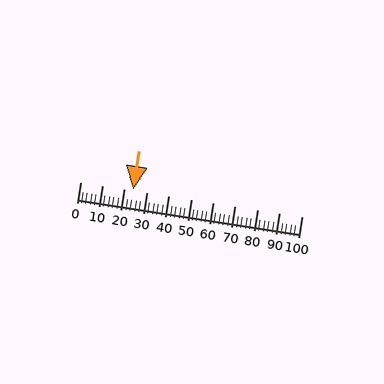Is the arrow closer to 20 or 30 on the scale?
The arrow is closer to 20.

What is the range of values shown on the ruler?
The ruler shows values from 0 to 100.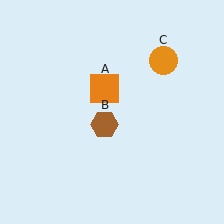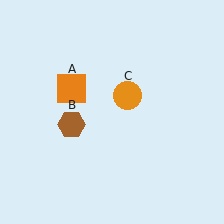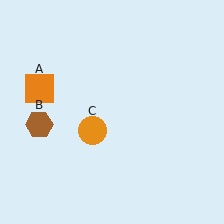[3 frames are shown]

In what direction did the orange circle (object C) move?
The orange circle (object C) moved down and to the left.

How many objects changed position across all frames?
3 objects changed position: orange square (object A), brown hexagon (object B), orange circle (object C).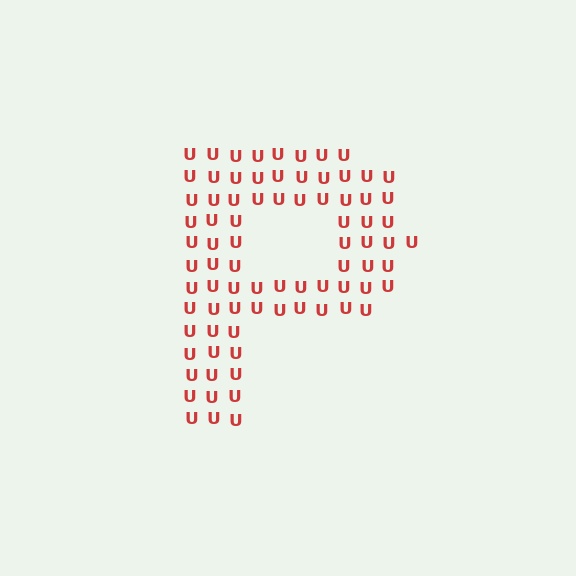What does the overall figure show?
The overall figure shows the letter P.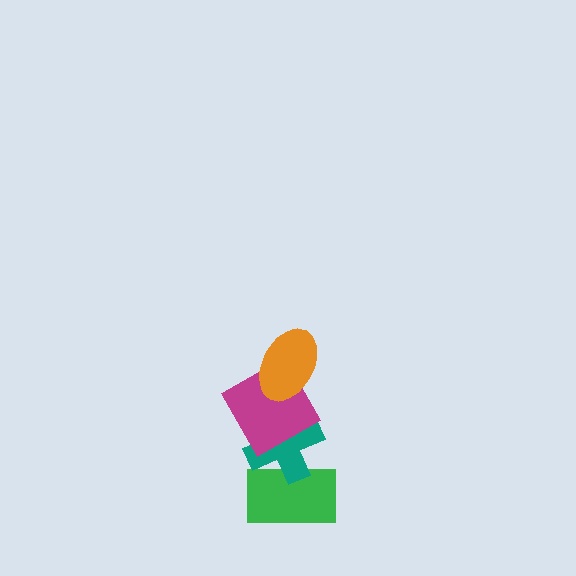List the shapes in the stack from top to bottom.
From top to bottom: the orange ellipse, the magenta square, the teal cross, the green rectangle.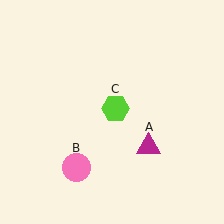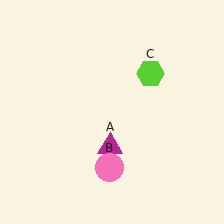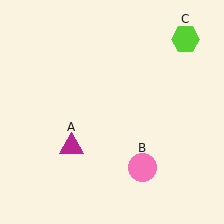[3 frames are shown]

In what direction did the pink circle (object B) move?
The pink circle (object B) moved right.